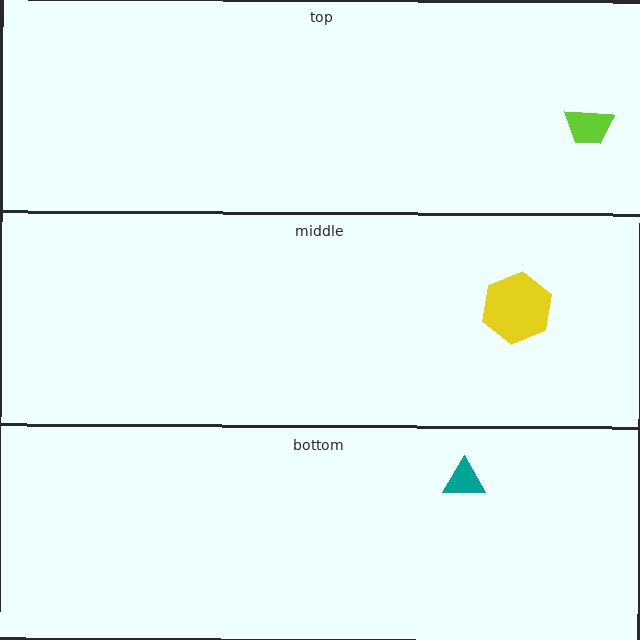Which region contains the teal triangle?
The bottom region.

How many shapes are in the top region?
1.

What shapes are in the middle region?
The yellow hexagon.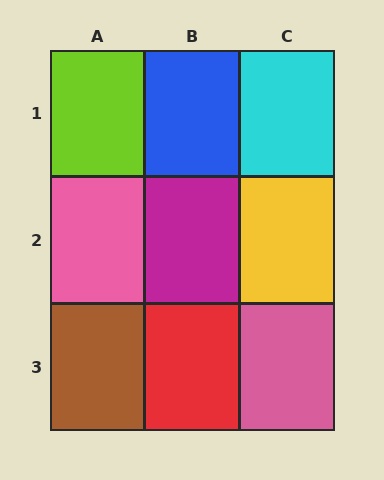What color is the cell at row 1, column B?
Blue.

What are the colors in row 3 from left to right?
Brown, red, pink.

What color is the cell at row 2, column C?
Yellow.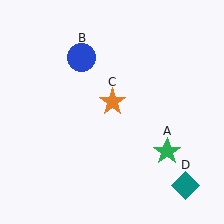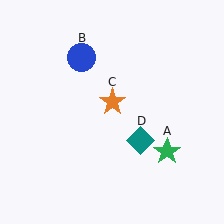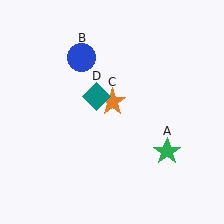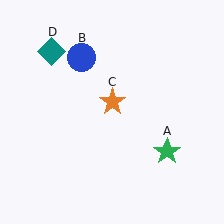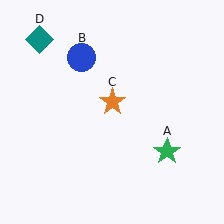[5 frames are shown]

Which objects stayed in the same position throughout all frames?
Green star (object A) and blue circle (object B) and orange star (object C) remained stationary.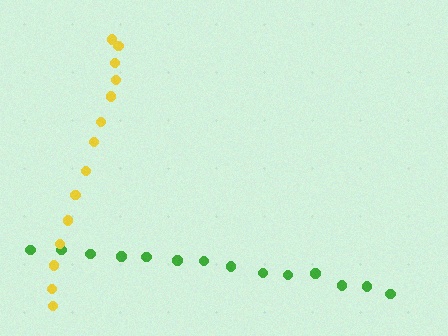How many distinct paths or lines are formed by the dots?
There are 2 distinct paths.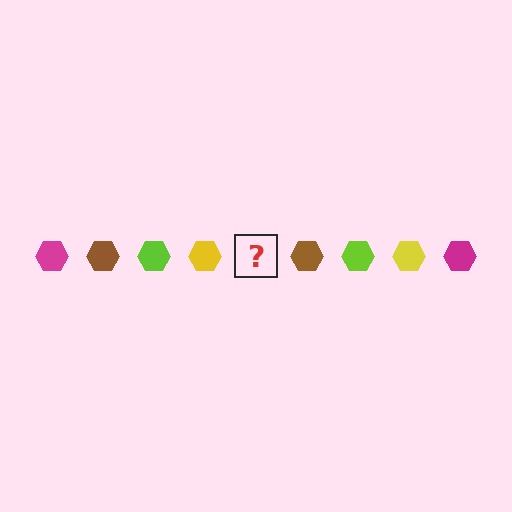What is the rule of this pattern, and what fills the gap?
The rule is that the pattern cycles through magenta, brown, lime, yellow hexagons. The gap should be filled with a magenta hexagon.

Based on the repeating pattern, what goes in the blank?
The blank should be a magenta hexagon.